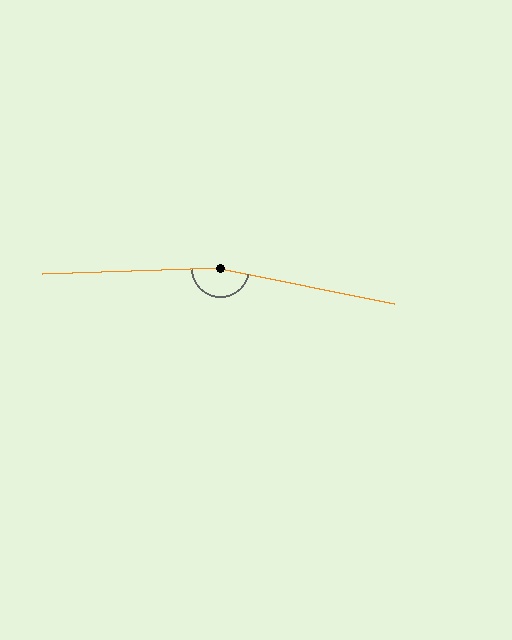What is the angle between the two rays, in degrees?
Approximately 166 degrees.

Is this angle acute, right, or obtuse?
It is obtuse.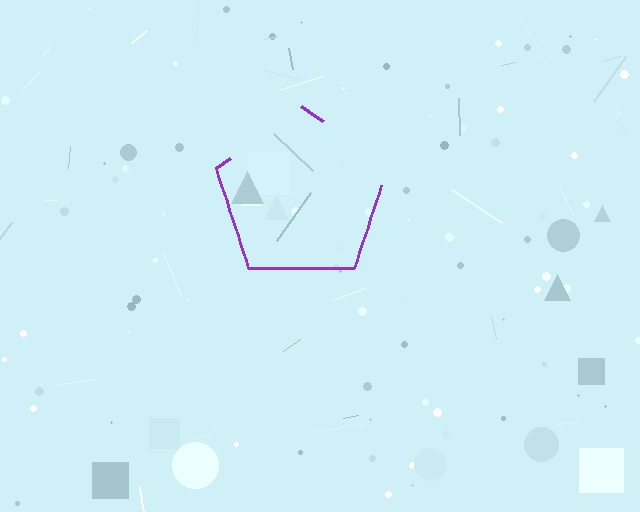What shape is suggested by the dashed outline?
The dashed outline suggests a pentagon.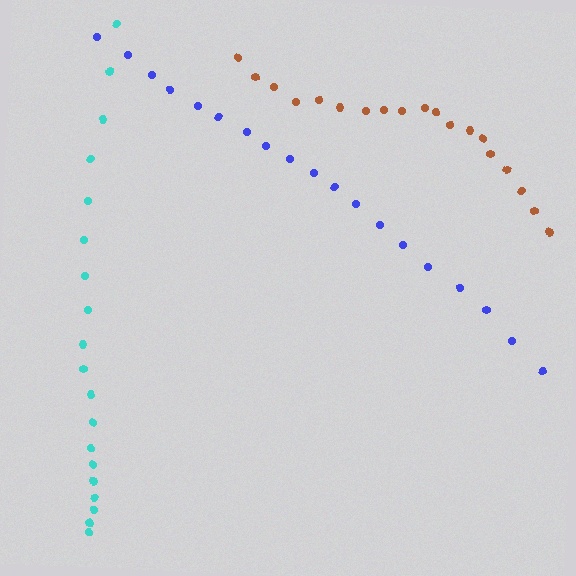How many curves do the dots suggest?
There are 3 distinct paths.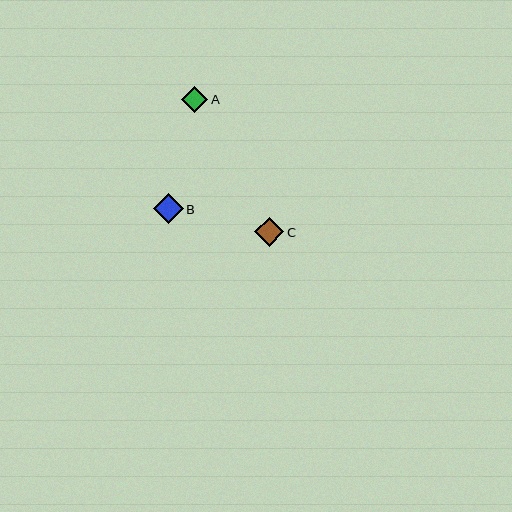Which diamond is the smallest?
Diamond A is the smallest with a size of approximately 26 pixels.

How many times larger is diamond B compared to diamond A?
Diamond B is approximately 1.1 times the size of diamond A.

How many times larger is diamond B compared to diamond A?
Diamond B is approximately 1.1 times the size of diamond A.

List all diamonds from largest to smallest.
From largest to smallest: B, C, A.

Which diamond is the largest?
Diamond B is the largest with a size of approximately 30 pixels.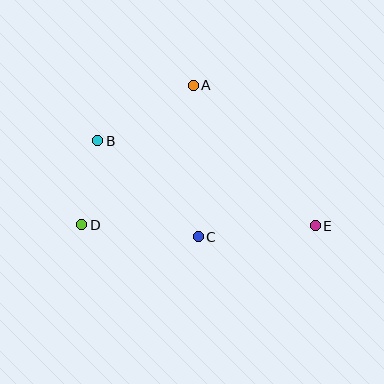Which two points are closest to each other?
Points B and D are closest to each other.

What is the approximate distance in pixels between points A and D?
The distance between A and D is approximately 179 pixels.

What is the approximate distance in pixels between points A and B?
The distance between A and B is approximately 111 pixels.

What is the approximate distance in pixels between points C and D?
The distance between C and D is approximately 117 pixels.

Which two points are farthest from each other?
Points B and E are farthest from each other.